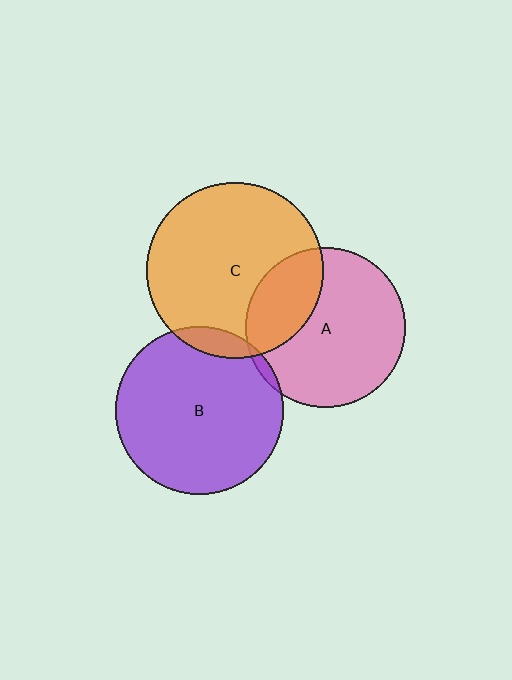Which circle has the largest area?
Circle C (orange).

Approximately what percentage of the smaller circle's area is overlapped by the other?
Approximately 10%.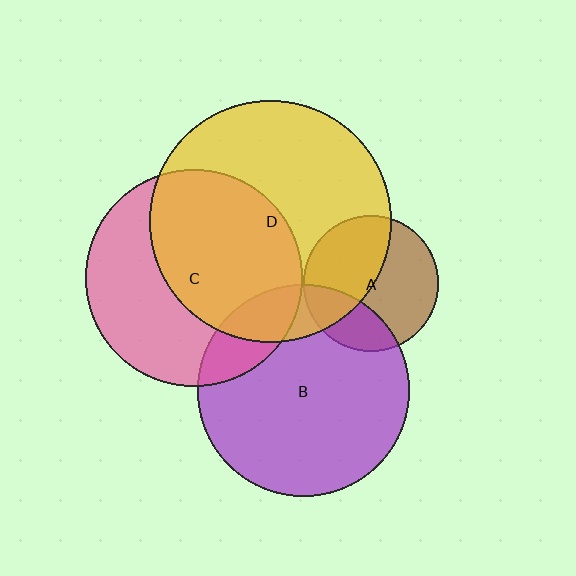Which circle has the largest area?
Circle D (yellow).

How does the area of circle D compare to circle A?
Approximately 3.2 times.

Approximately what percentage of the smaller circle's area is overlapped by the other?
Approximately 45%.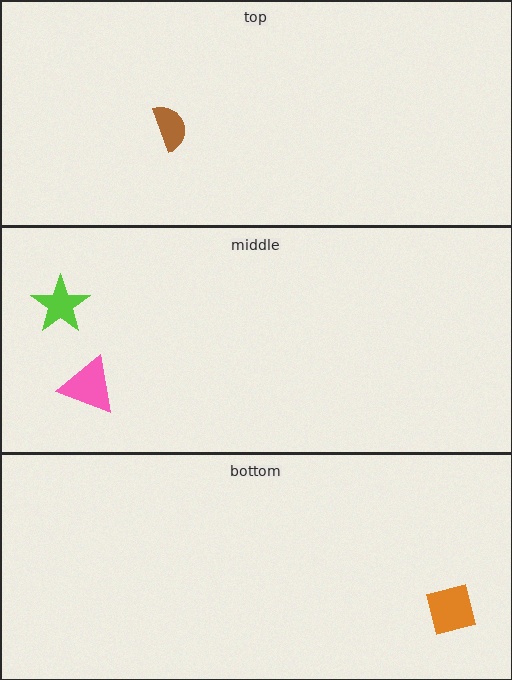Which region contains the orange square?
The bottom region.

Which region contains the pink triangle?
The middle region.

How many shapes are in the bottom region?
1.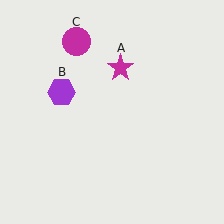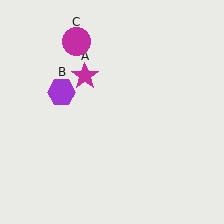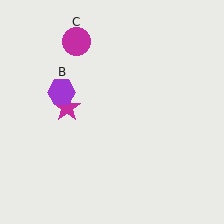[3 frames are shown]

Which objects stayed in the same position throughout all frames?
Purple hexagon (object B) and magenta circle (object C) remained stationary.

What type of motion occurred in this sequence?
The magenta star (object A) rotated counterclockwise around the center of the scene.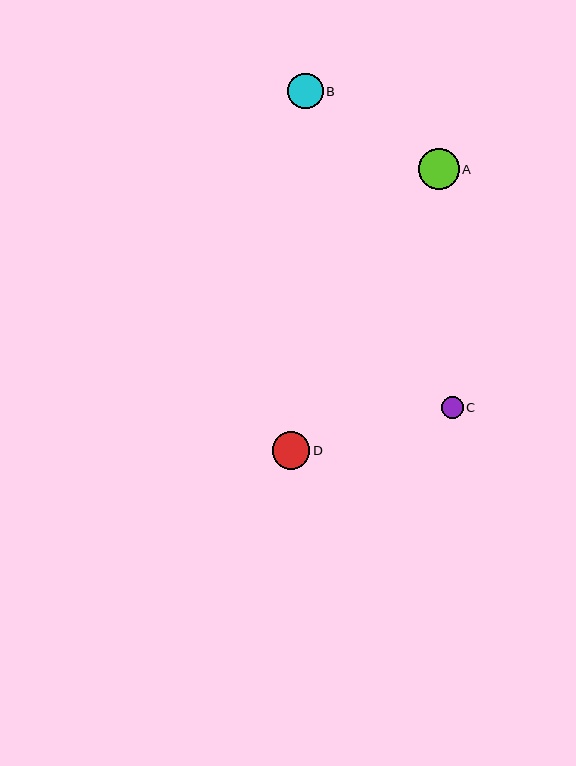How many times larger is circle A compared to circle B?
Circle A is approximately 1.2 times the size of circle B.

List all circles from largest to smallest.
From largest to smallest: A, D, B, C.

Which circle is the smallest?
Circle C is the smallest with a size of approximately 22 pixels.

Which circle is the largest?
Circle A is the largest with a size of approximately 41 pixels.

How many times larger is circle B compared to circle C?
Circle B is approximately 1.6 times the size of circle C.